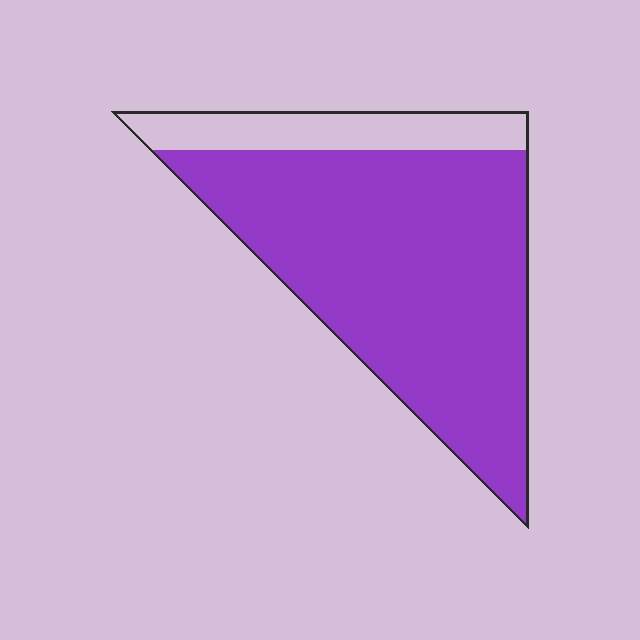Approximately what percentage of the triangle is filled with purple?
Approximately 80%.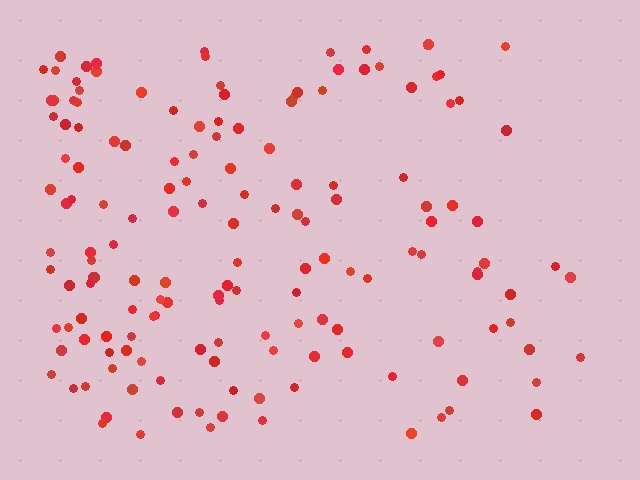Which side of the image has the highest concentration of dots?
The left.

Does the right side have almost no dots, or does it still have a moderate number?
Still a moderate number, just noticeably fewer than the left.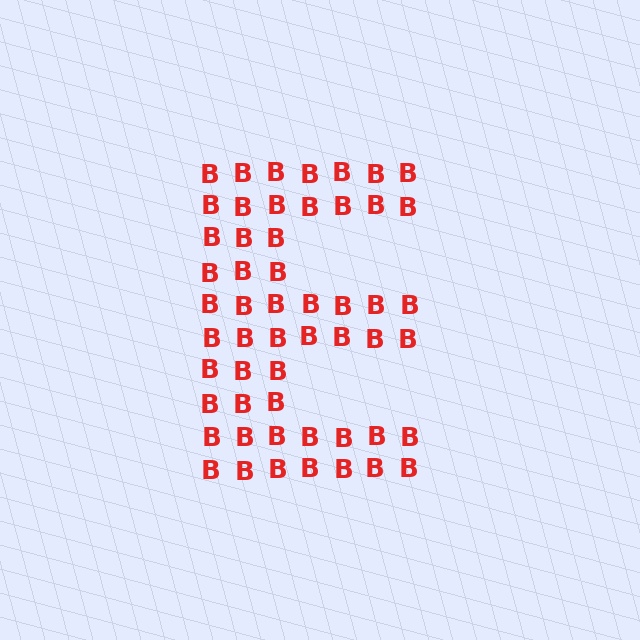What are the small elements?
The small elements are letter B's.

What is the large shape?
The large shape is the letter E.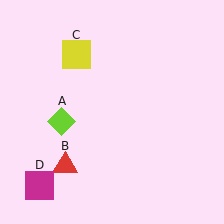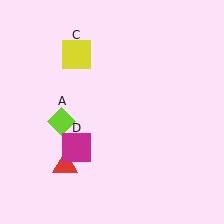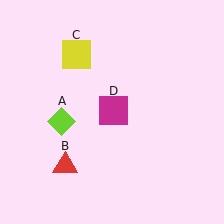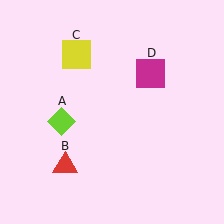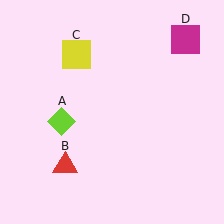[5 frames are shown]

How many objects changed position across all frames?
1 object changed position: magenta square (object D).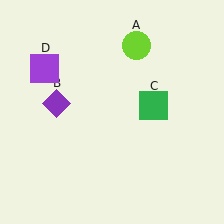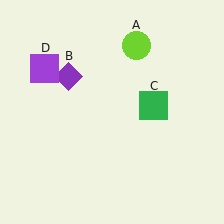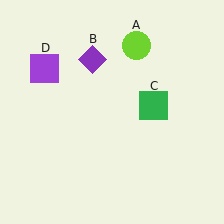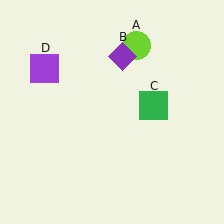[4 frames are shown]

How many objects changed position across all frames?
1 object changed position: purple diamond (object B).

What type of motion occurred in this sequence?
The purple diamond (object B) rotated clockwise around the center of the scene.